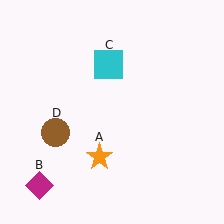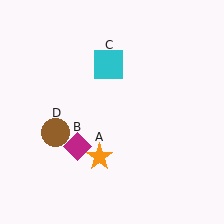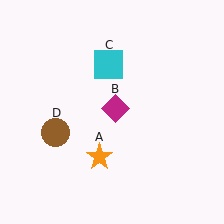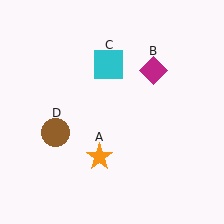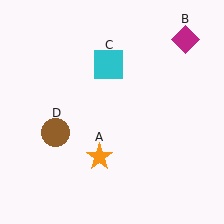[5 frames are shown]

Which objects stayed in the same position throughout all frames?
Orange star (object A) and cyan square (object C) and brown circle (object D) remained stationary.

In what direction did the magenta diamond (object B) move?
The magenta diamond (object B) moved up and to the right.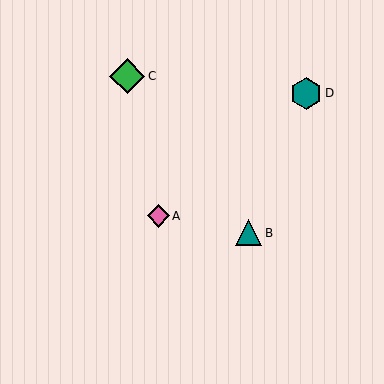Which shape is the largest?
The green diamond (labeled C) is the largest.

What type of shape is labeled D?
Shape D is a teal hexagon.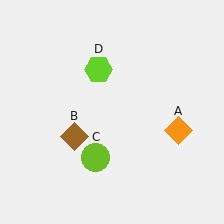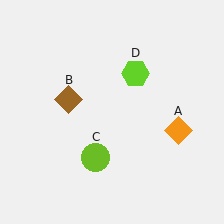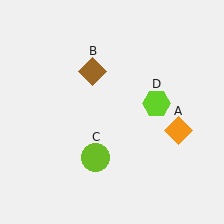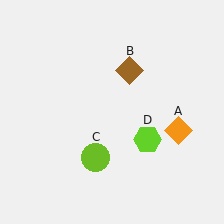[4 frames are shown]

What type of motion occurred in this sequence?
The brown diamond (object B), lime hexagon (object D) rotated clockwise around the center of the scene.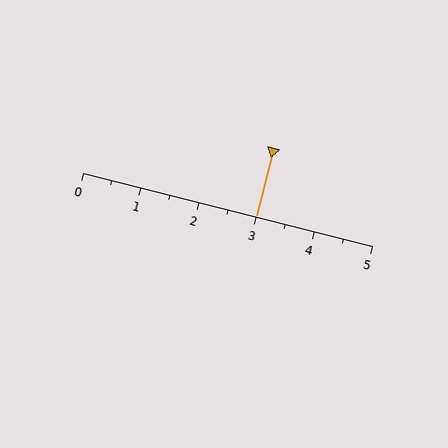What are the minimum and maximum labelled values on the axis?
The axis runs from 0 to 5.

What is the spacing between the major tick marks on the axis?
The major ticks are spaced 1 apart.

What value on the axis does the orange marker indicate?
The marker indicates approximately 3.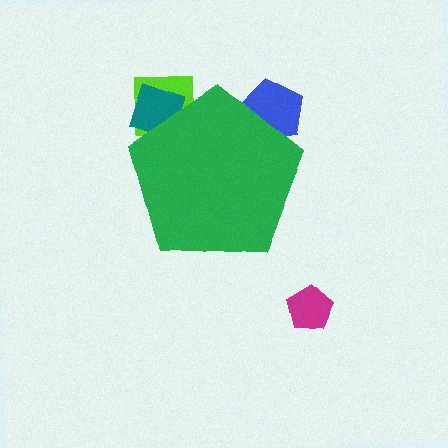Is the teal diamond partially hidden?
Yes, the teal diamond is partially hidden behind the green pentagon.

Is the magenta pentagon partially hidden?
No, the magenta pentagon is fully visible.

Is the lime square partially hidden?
Yes, the lime square is partially hidden behind the green pentagon.